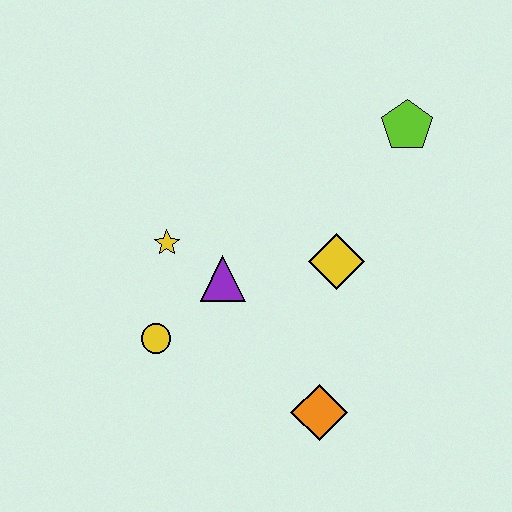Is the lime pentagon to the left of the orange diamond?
No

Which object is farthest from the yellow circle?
The lime pentagon is farthest from the yellow circle.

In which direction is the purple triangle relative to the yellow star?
The purple triangle is to the right of the yellow star.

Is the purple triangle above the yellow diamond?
No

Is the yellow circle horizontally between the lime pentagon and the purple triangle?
No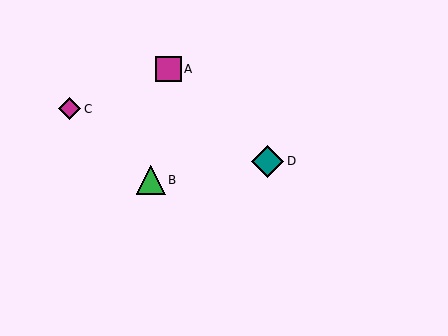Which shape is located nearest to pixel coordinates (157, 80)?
The magenta square (labeled A) at (168, 69) is nearest to that location.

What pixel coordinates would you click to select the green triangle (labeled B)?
Click at (151, 180) to select the green triangle B.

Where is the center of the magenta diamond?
The center of the magenta diamond is at (70, 109).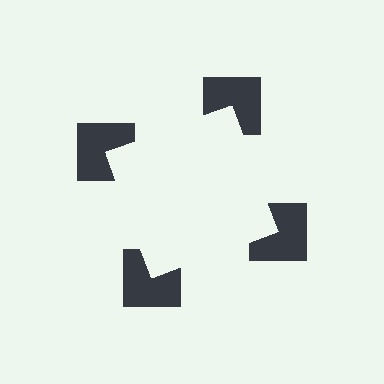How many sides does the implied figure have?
4 sides.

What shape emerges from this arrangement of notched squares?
An illusory square — its edges are inferred from the aligned wedge cuts in the notched squares, not physically drawn.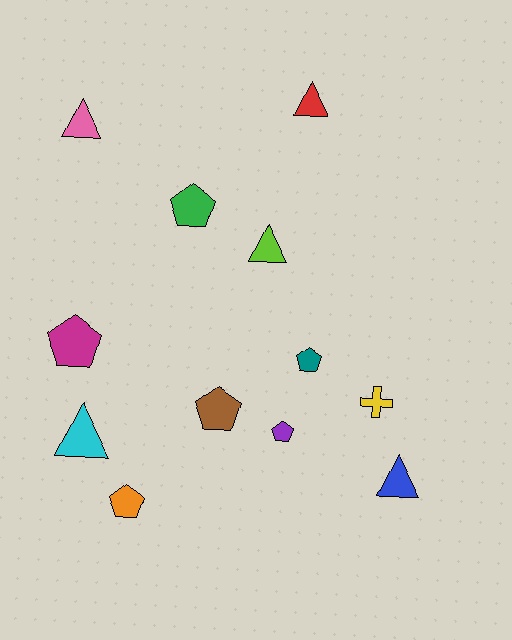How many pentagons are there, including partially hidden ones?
There are 6 pentagons.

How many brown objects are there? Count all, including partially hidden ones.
There is 1 brown object.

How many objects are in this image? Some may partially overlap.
There are 12 objects.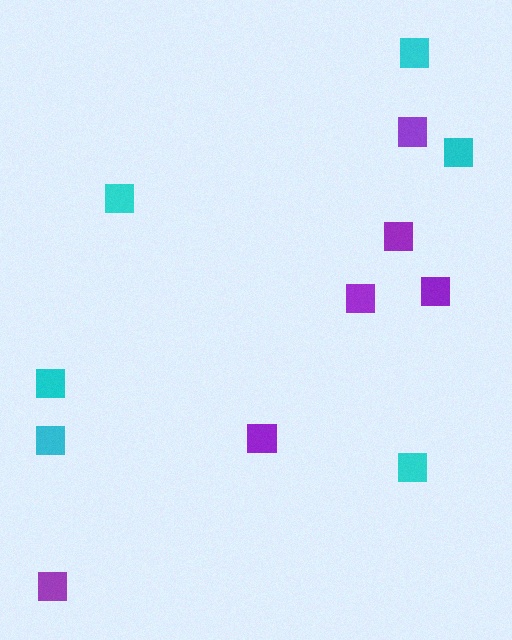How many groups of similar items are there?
There are 2 groups: one group of cyan squares (6) and one group of purple squares (6).